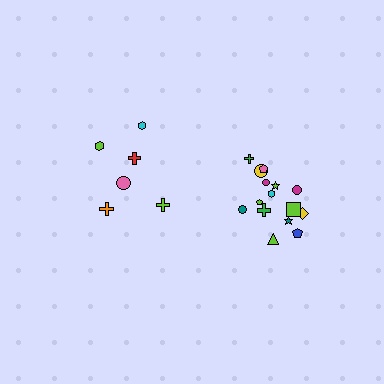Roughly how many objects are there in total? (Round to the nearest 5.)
Roughly 20 objects in total.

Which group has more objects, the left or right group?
The right group.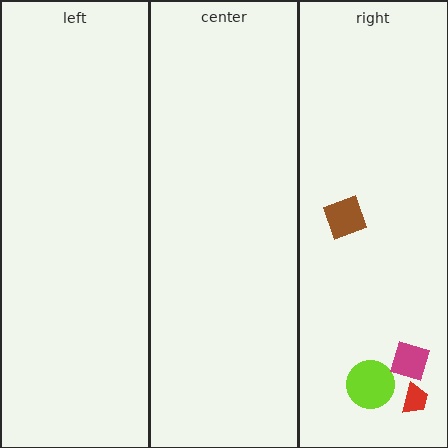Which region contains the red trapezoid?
The right region.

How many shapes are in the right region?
4.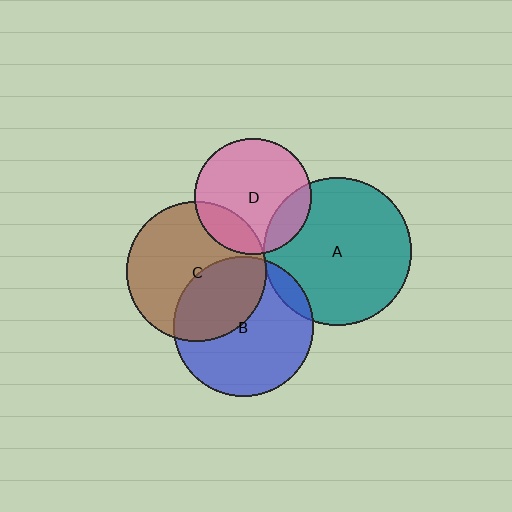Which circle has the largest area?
Circle A (teal).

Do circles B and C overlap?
Yes.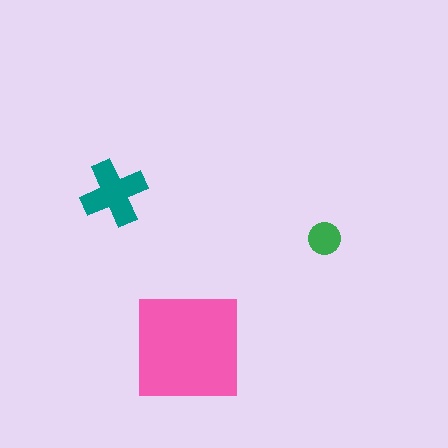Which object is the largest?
The pink square.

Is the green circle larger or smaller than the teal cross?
Smaller.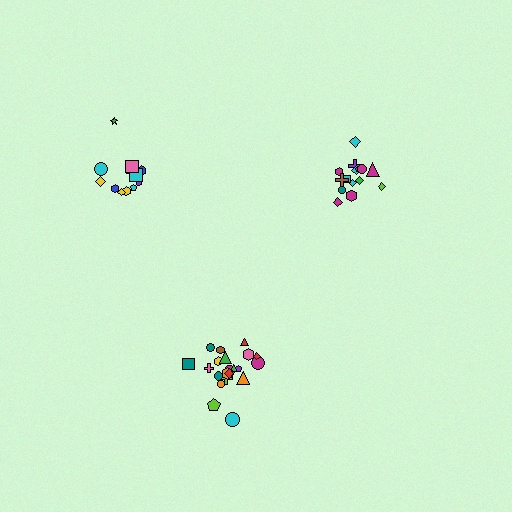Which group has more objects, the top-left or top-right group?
The top-right group.